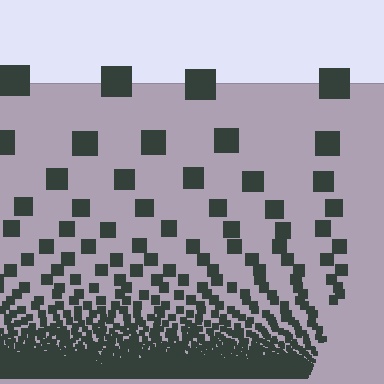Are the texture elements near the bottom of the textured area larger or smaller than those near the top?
Smaller. The gradient is inverted — elements near the bottom are smaller and denser.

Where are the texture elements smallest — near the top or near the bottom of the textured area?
Near the bottom.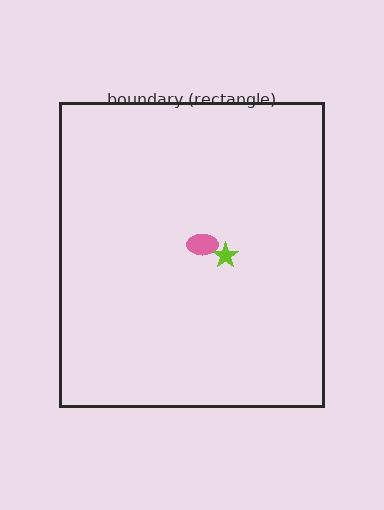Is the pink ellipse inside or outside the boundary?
Inside.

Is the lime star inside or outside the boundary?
Inside.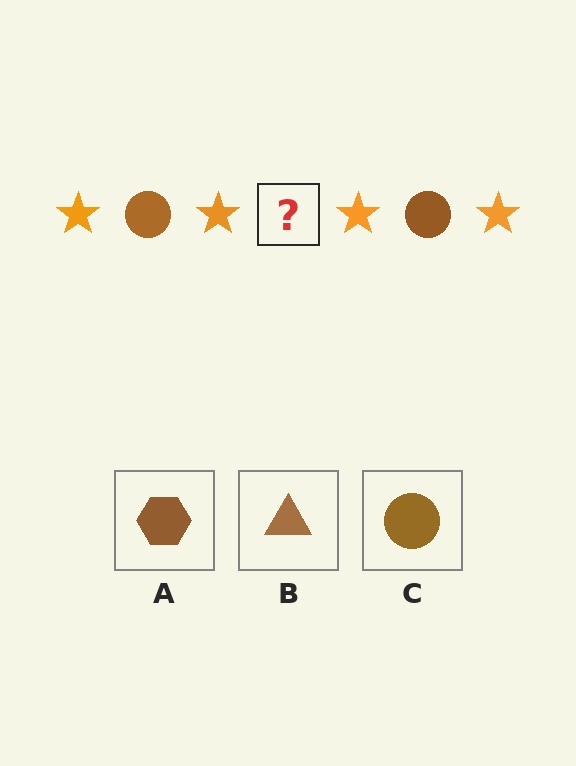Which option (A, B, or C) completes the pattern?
C.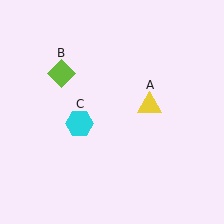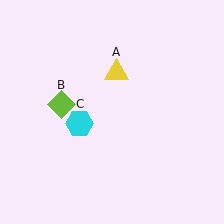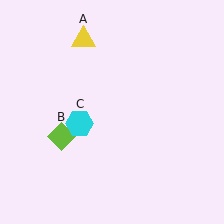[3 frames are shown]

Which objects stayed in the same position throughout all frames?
Cyan hexagon (object C) remained stationary.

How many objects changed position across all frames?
2 objects changed position: yellow triangle (object A), lime diamond (object B).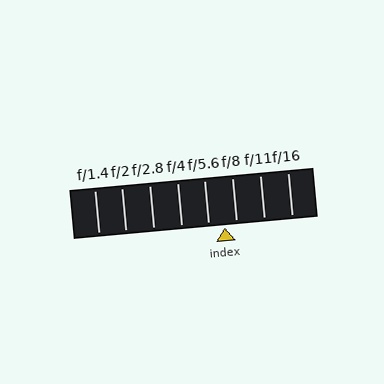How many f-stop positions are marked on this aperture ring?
There are 8 f-stop positions marked.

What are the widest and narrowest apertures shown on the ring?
The widest aperture shown is f/1.4 and the narrowest is f/16.